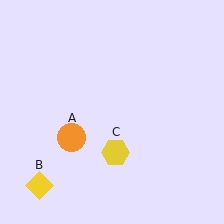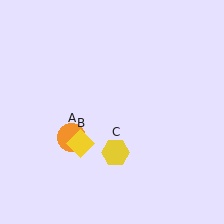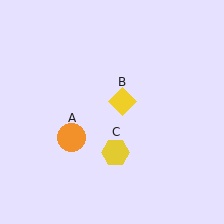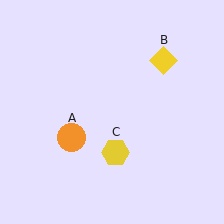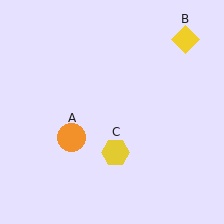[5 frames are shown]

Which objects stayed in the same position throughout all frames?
Orange circle (object A) and yellow hexagon (object C) remained stationary.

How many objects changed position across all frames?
1 object changed position: yellow diamond (object B).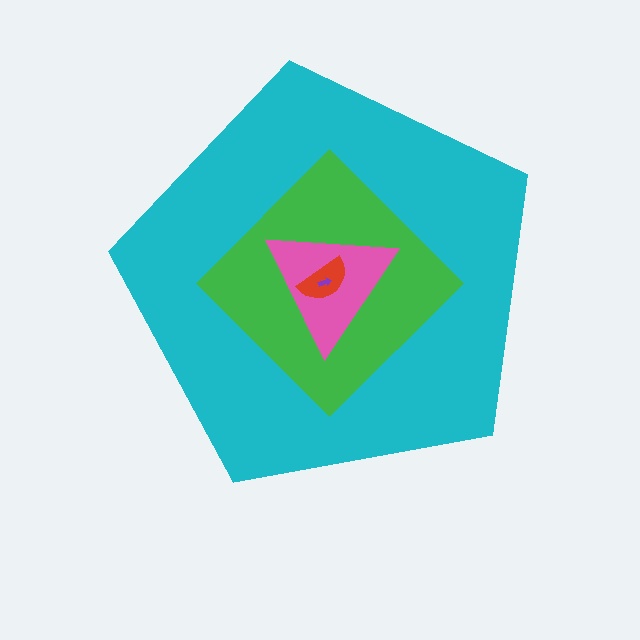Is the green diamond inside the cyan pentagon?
Yes.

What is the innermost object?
The purple arrow.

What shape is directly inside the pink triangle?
The red semicircle.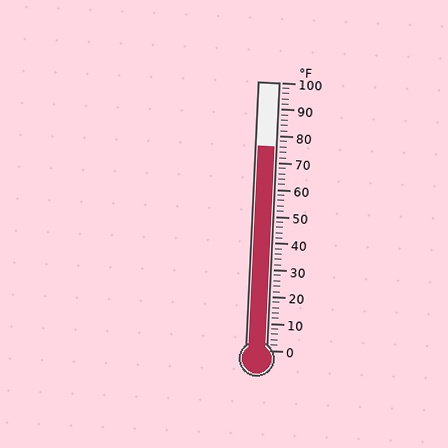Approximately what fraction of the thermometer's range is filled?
The thermometer is filled to approximately 75% of its range.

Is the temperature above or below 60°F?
The temperature is above 60°F.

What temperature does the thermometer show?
The thermometer shows approximately 76°F.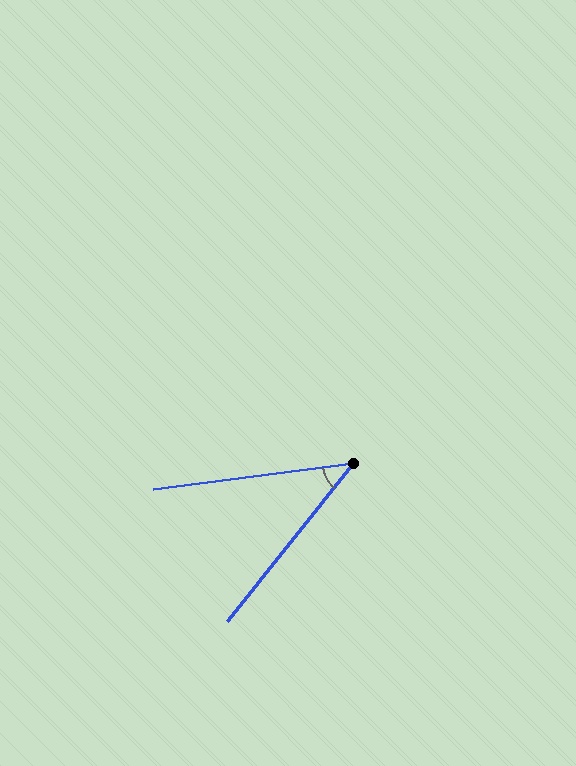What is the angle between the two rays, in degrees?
Approximately 44 degrees.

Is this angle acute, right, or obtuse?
It is acute.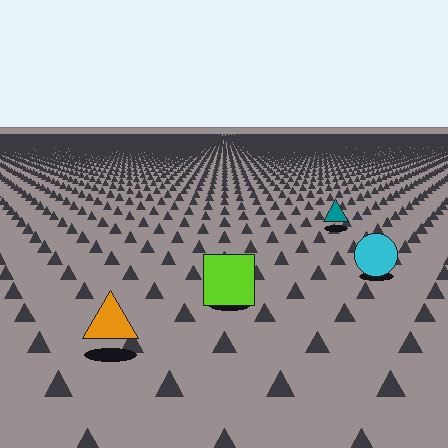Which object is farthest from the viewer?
The teal triangle is farthest from the viewer. It appears smaller and the ground texture around it is denser.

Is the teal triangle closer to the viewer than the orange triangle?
No. The orange triangle is closer — you can tell from the texture gradient: the ground texture is coarser near it.